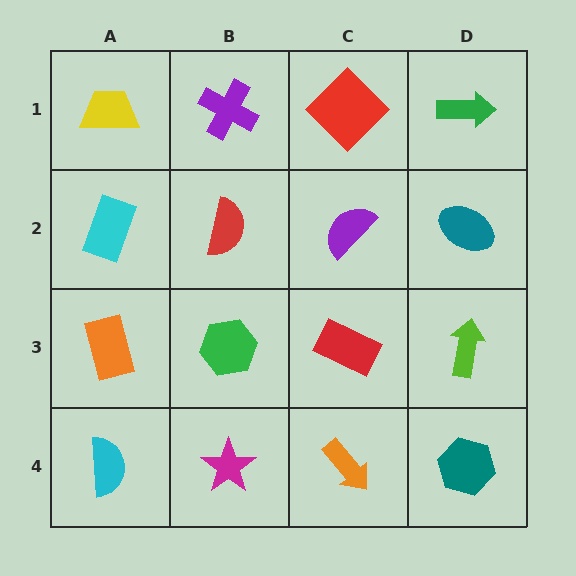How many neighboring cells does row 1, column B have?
3.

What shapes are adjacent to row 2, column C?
A red diamond (row 1, column C), a red rectangle (row 3, column C), a red semicircle (row 2, column B), a teal ellipse (row 2, column D).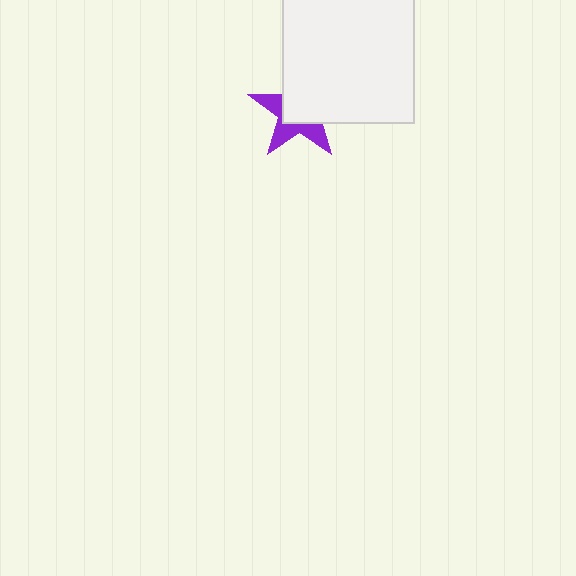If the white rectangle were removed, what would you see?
You would see the complete purple star.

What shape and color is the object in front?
The object in front is a white rectangle.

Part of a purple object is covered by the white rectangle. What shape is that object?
It is a star.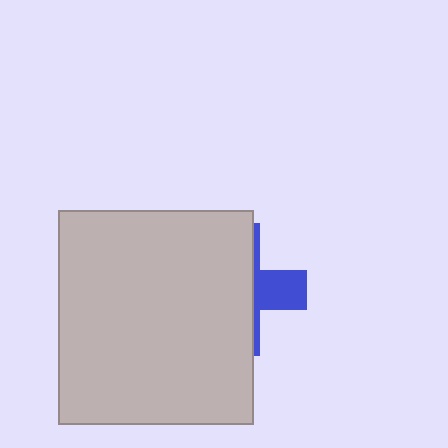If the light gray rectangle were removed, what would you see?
You would see the complete blue cross.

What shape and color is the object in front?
The object in front is a light gray rectangle.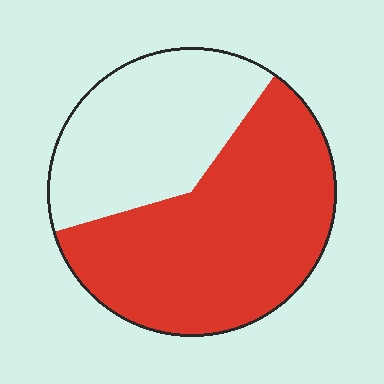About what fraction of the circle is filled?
About three fifths (3/5).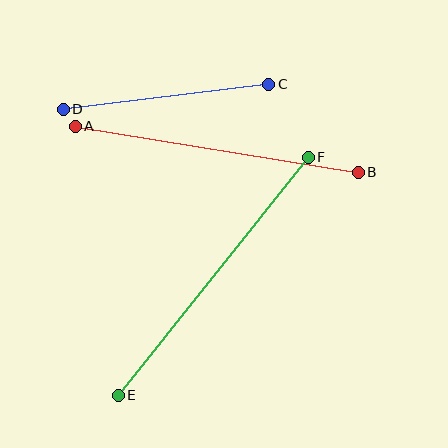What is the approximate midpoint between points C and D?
The midpoint is at approximately (166, 97) pixels.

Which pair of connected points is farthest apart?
Points E and F are farthest apart.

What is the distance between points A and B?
The distance is approximately 287 pixels.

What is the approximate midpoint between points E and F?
The midpoint is at approximately (213, 276) pixels.